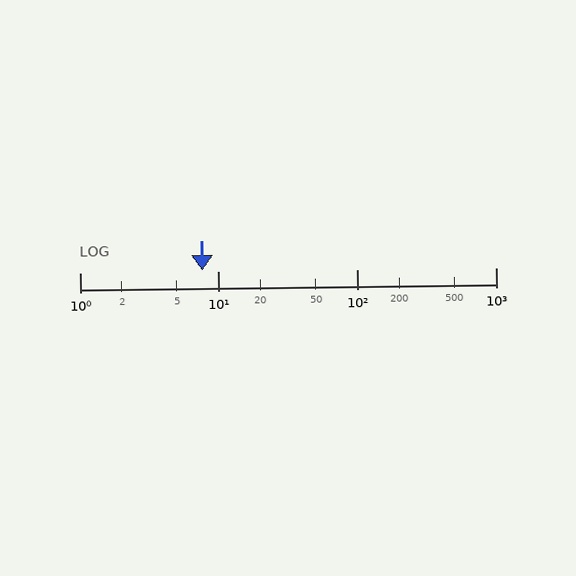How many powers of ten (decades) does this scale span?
The scale spans 3 decades, from 1 to 1000.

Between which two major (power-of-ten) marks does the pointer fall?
The pointer is between 1 and 10.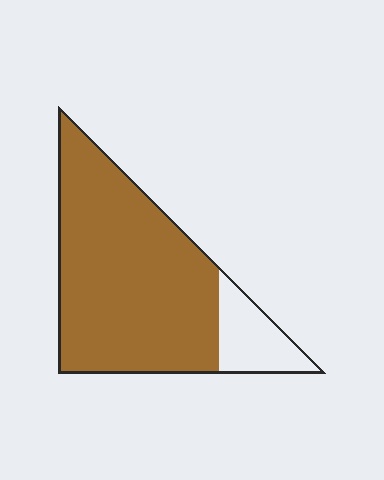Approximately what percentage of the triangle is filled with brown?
Approximately 85%.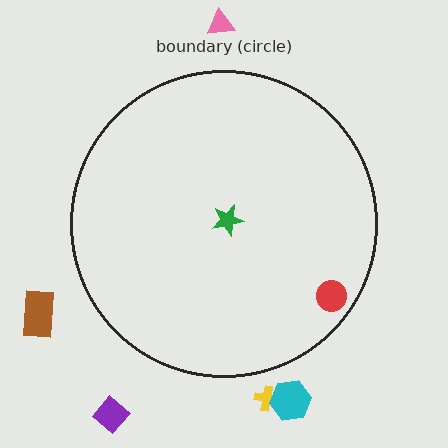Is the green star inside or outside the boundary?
Inside.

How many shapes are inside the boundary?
2 inside, 5 outside.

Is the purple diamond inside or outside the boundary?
Outside.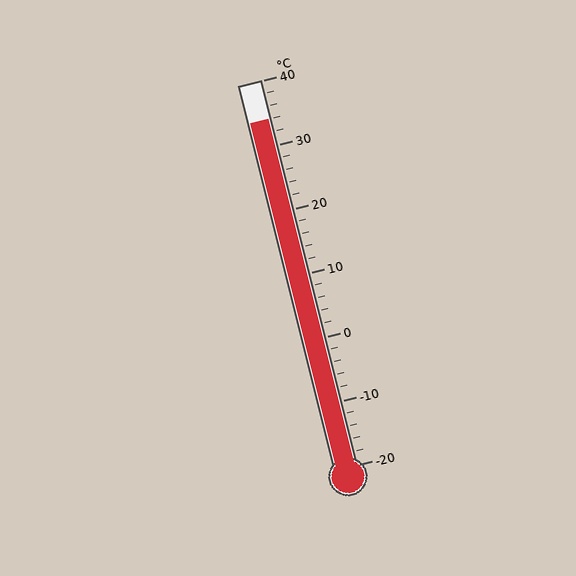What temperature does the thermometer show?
The thermometer shows approximately 34°C.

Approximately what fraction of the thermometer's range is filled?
The thermometer is filled to approximately 90% of its range.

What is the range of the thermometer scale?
The thermometer scale ranges from -20°C to 40°C.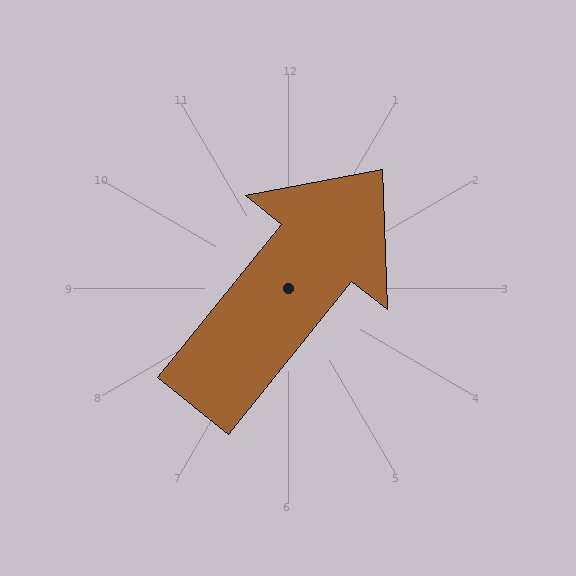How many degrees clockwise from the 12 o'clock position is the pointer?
Approximately 39 degrees.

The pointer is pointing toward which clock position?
Roughly 1 o'clock.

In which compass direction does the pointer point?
Northeast.